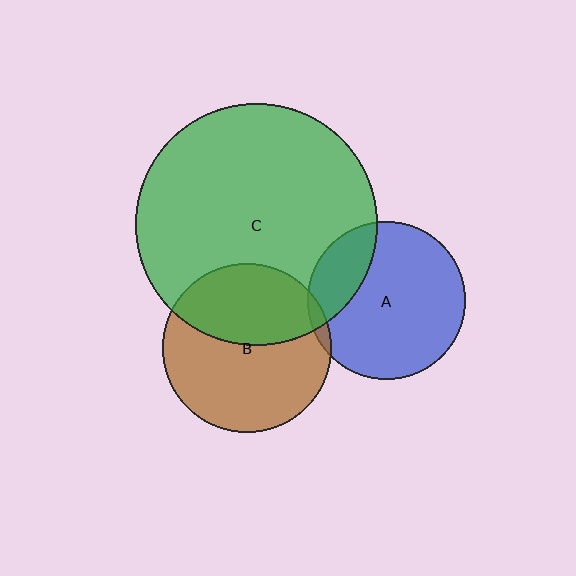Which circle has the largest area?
Circle C (green).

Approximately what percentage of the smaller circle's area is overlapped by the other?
Approximately 20%.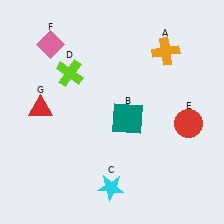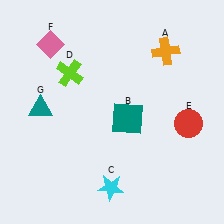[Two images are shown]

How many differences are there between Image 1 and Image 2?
There is 1 difference between the two images.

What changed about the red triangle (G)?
In Image 1, G is red. In Image 2, it changed to teal.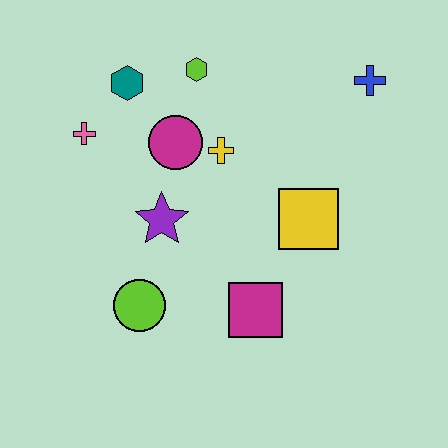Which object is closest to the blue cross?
The yellow square is closest to the blue cross.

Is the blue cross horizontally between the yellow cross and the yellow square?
No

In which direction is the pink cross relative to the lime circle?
The pink cross is above the lime circle.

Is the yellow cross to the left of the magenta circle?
No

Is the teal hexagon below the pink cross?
No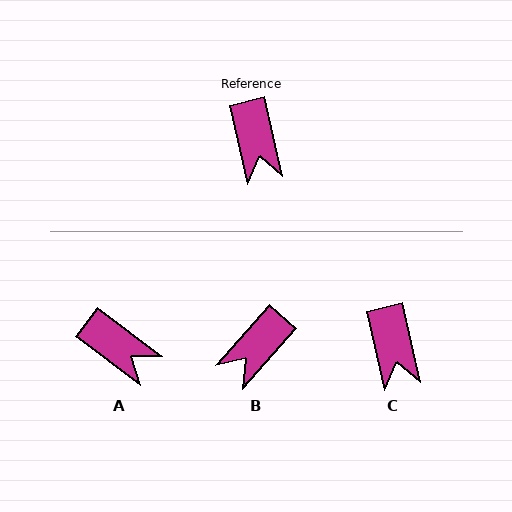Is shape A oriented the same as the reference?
No, it is off by about 40 degrees.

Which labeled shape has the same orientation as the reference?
C.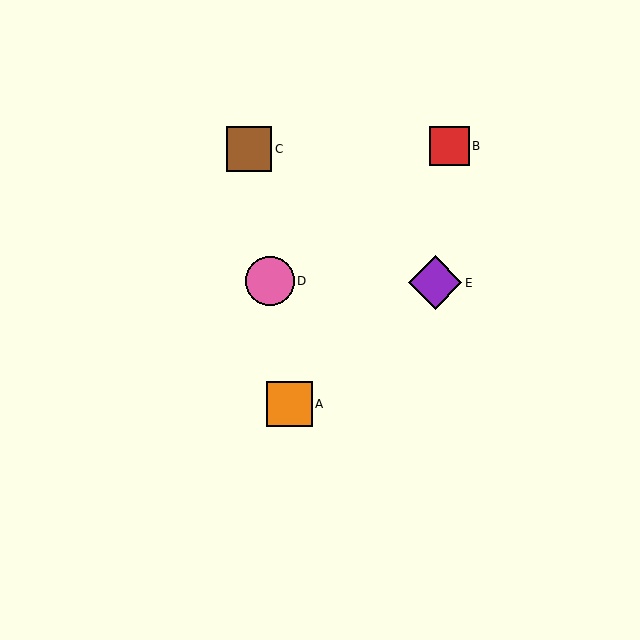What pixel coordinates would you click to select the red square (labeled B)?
Click at (449, 146) to select the red square B.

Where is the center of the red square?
The center of the red square is at (449, 146).